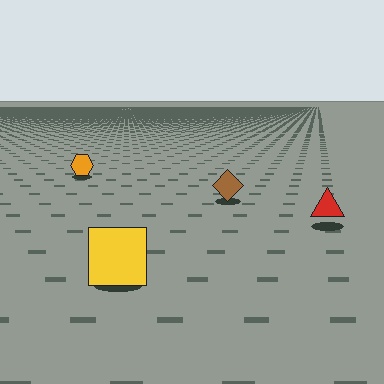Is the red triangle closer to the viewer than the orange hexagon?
Yes. The red triangle is closer — you can tell from the texture gradient: the ground texture is coarser near it.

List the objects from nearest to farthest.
From nearest to farthest: the yellow square, the red triangle, the brown diamond, the orange hexagon.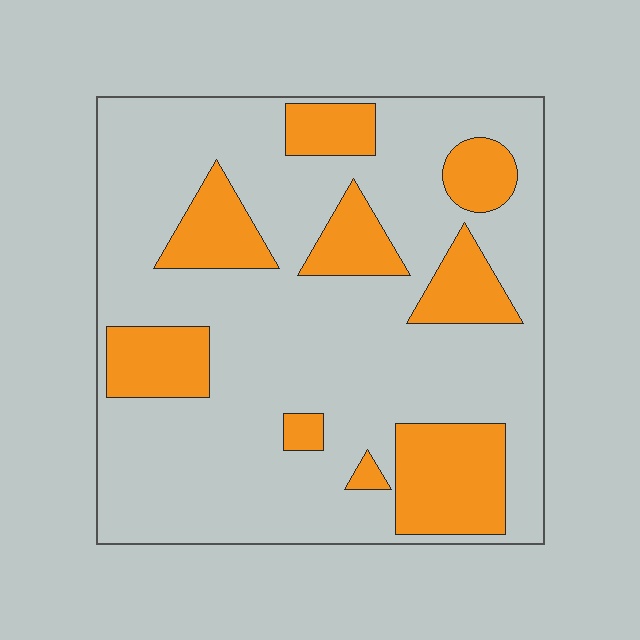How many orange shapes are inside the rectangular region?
9.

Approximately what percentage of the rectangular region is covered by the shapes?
Approximately 25%.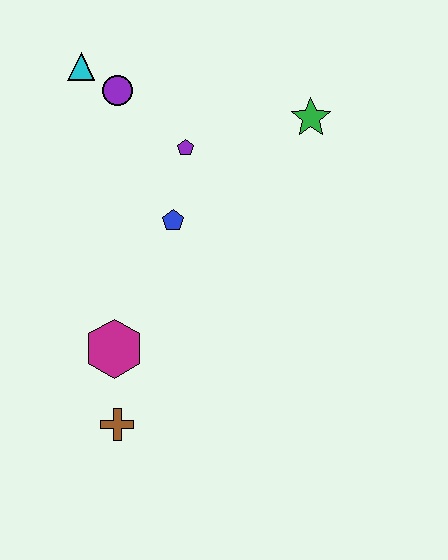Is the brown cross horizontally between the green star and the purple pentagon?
No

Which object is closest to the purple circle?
The cyan triangle is closest to the purple circle.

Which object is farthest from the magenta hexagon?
The green star is farthest from the magenta hexagon.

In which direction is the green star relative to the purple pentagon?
The green star is to the right of the purple pentagon.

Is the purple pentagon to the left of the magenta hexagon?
No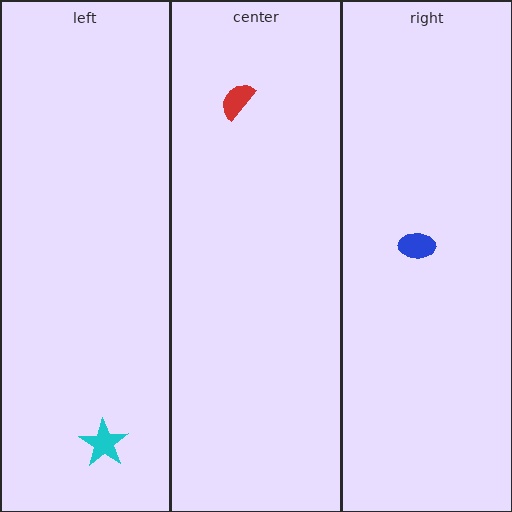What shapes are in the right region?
The blue ellipse.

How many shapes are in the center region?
1.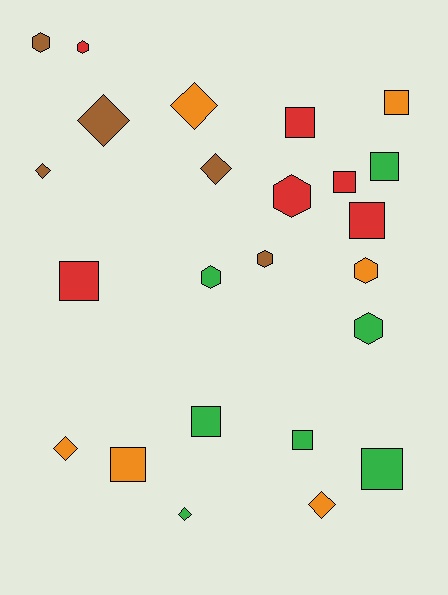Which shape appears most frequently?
Square, with 10 objects.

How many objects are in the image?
There are 24 objects.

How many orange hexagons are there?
There is 1 orange hexagon.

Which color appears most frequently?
Green, with 7 objects.